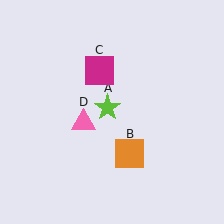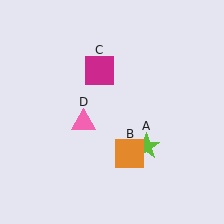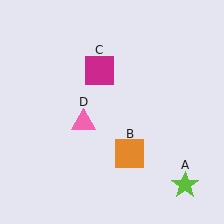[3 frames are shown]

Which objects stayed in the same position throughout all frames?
Orange square (object B) and magenta square (object C) and pink triangle (object D) remained stationary.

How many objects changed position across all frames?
1 object changed position: lime star (object A).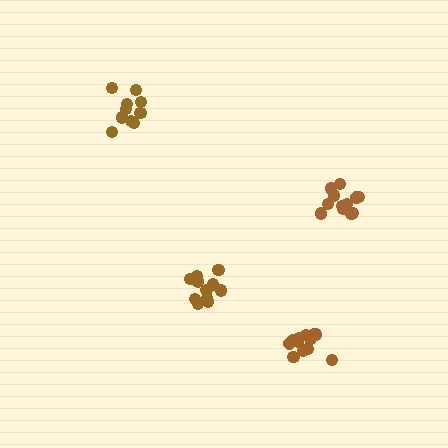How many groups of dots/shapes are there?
There are 4 groups.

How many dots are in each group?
Group 1: 12 dots, Group 2: 10 dots, Group 3: 11 dots, Group 4: 12 dots (45 total).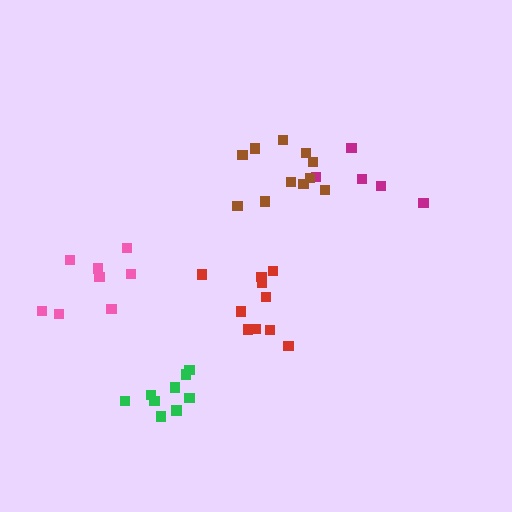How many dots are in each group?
Group 1: 5 dots, Group 2: 10 dots, Group 3: 8 dots, Group 4: 9 dots, Group 5: 11 dots (43 total).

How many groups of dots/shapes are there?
There are 5 groups.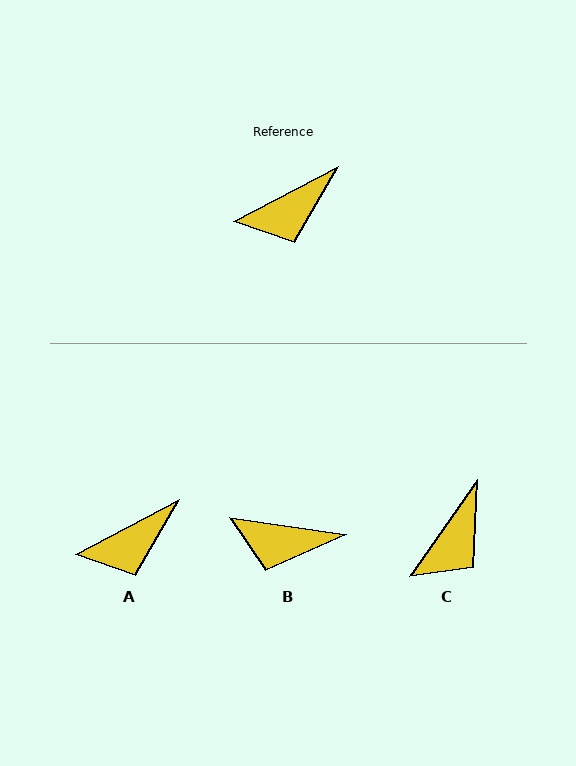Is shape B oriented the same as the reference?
No, it is off by about 36 degrees.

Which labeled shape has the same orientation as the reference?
A.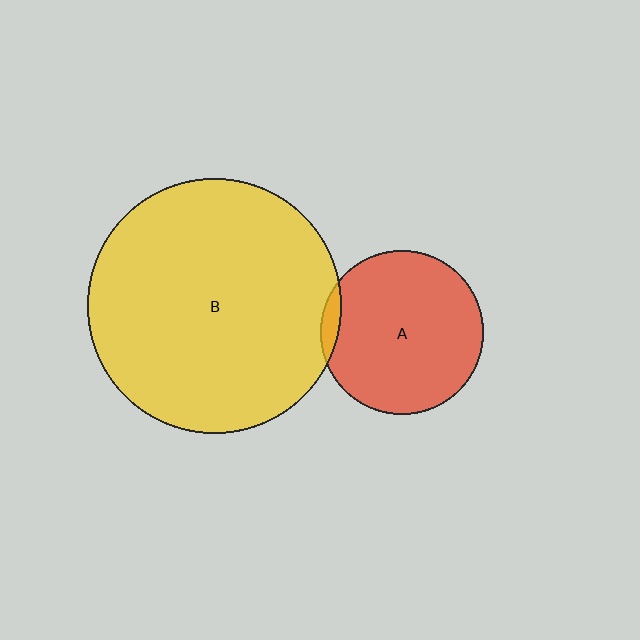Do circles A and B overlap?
Yes.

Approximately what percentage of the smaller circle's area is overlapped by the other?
Approximately 5%.